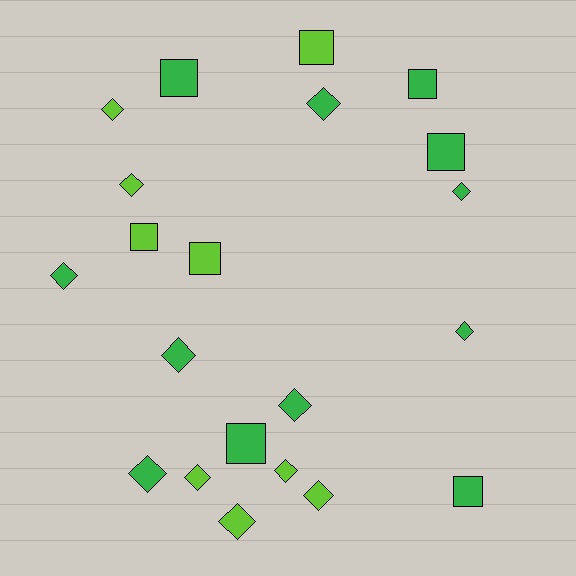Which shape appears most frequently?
Diamond, with 13 objects.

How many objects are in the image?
There are 21 objects.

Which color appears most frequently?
Green, with 12 objects.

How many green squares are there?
There are 5 green squares.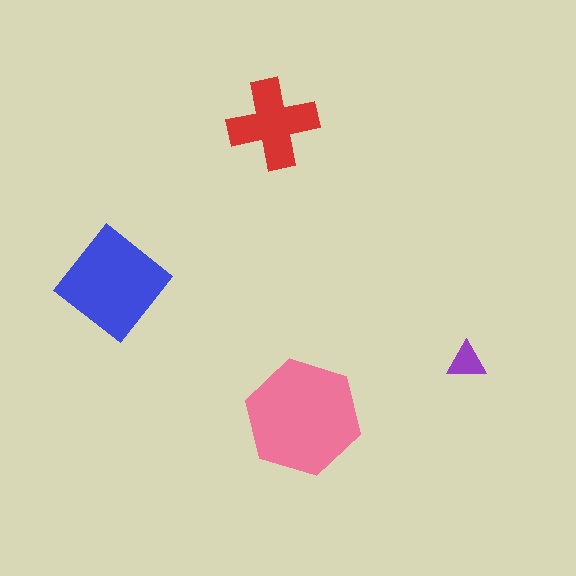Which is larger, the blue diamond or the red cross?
The blue diamond.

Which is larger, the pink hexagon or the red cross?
The pink hexagon.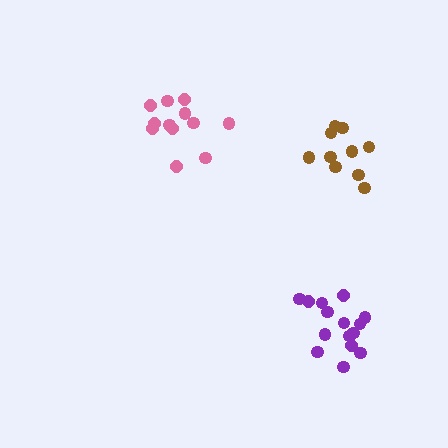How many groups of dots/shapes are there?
There are 3 groups.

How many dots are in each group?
Group 1: 11 dots, Group 2: 15 dots, Group 3: 12 dots (38 total).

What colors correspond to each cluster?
The clusters are colored: brown, purple, pink.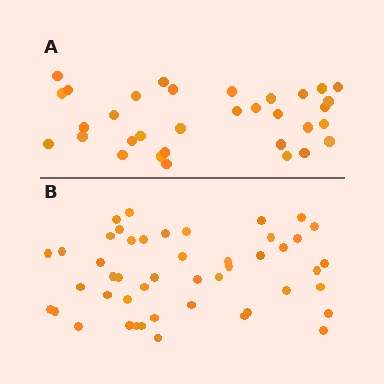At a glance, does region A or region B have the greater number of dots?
Region B (the bottom region) has more dots.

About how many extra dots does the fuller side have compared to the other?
Region B has approximately 15 more dots than region A.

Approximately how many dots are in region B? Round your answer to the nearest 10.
About 50 dots. (The exact count is 47, which rounds to 50.)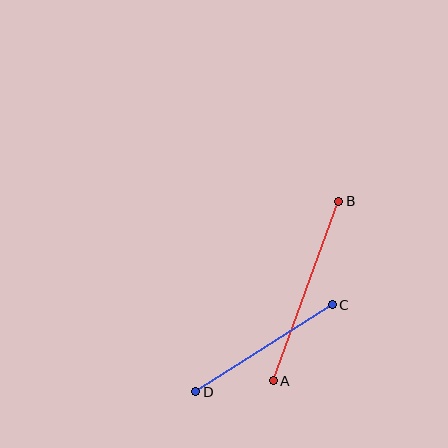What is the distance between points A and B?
The distance is approximately 191 pixels.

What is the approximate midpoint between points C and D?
The midpoint is at approximately (264, 348) pixels.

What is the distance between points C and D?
The distance is approximately 162 pixels.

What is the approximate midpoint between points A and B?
The midpoint is at approximately (306, 291) pixels.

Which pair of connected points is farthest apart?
Points A and B are farthest apart.